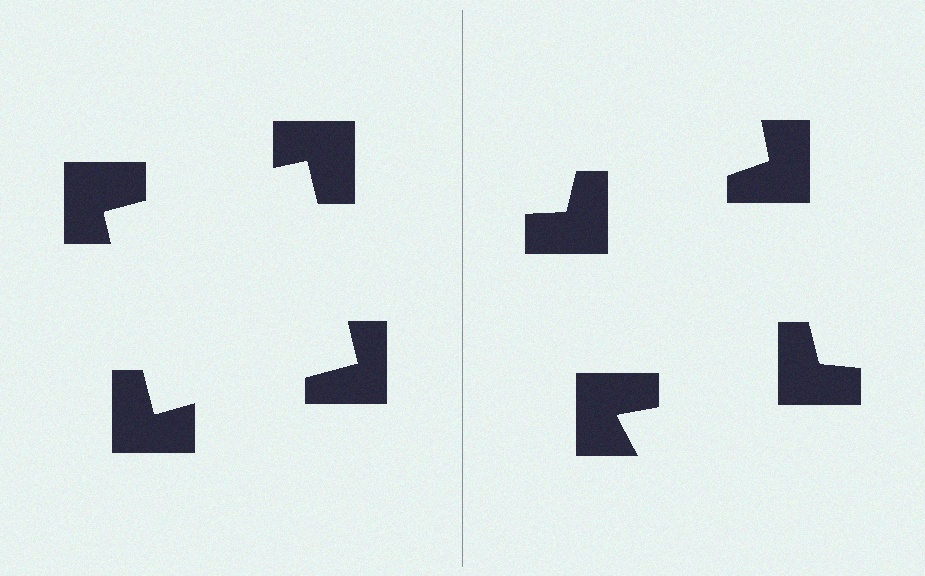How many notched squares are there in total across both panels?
8 — 4 on each side.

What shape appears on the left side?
An illusory square.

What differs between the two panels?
The notched squares are positioned identically on both sides; only the wedge orientations differ. On the left they align to a square; on the right they are misaligned.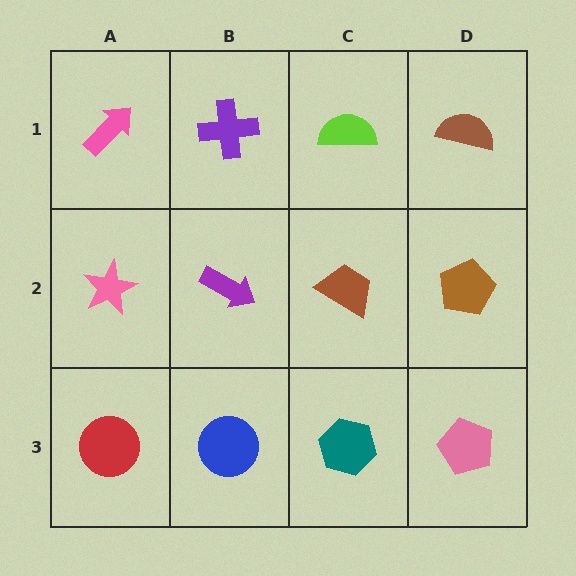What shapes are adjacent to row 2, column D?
A brown semicircle (row 1, column D), a pink pentagon (row 3, column D), a brown trapezoid (row 2, column C).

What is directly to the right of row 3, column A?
A blue circle.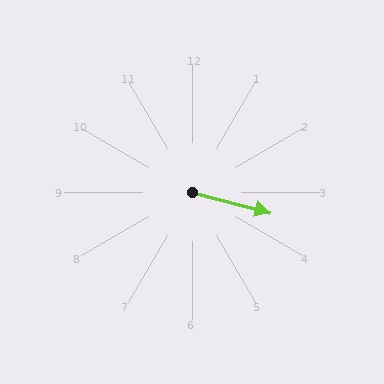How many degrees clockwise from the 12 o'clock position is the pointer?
Approximately 105 degrees.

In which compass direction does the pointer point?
East.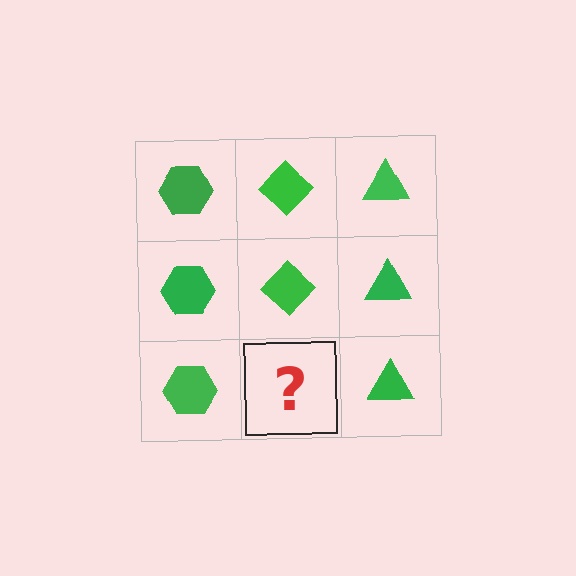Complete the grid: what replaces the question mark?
The question mark should be replaced with a green diamond.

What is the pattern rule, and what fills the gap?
The rule is that each column has a consistent shape. The gap should be filled with a green diamond.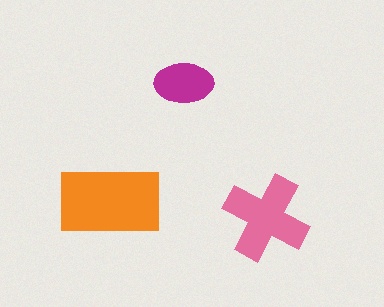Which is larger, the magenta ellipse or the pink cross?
The pink cross.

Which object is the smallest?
The magenta ellipse.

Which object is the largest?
The orange rectangle.